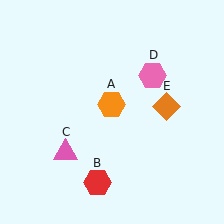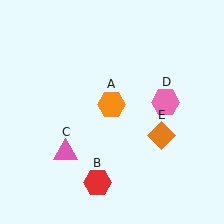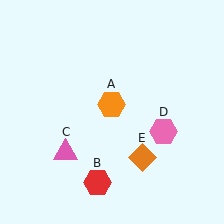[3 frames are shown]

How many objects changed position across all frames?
2 objects changed position: pink hexagon (object D), orange diamond (object E).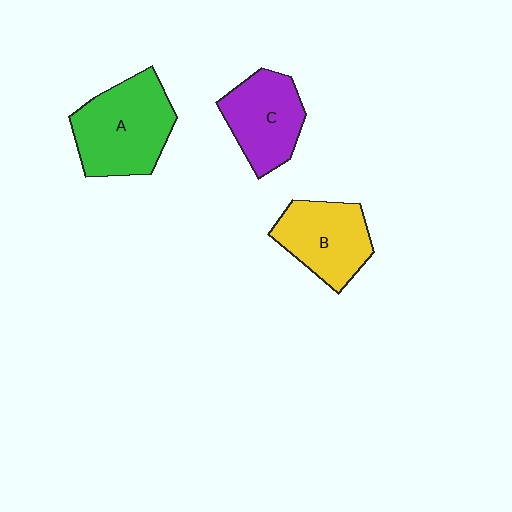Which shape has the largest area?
Shape A (green).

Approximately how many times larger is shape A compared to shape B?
Approximately 1.3 times.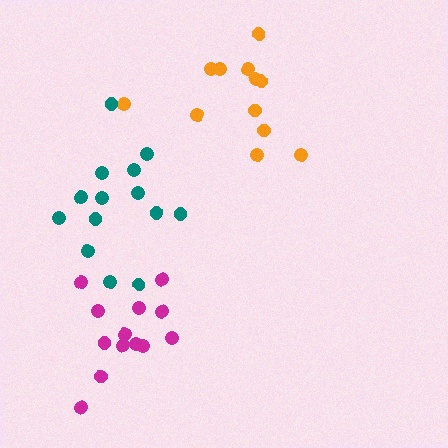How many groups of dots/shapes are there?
There are 3 groups.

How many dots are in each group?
Group 1: 12 dots, Group 2: 13 dots, Group 3: 14 dots (39 total).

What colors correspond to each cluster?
The clusters are colored: orange, magenta, teal.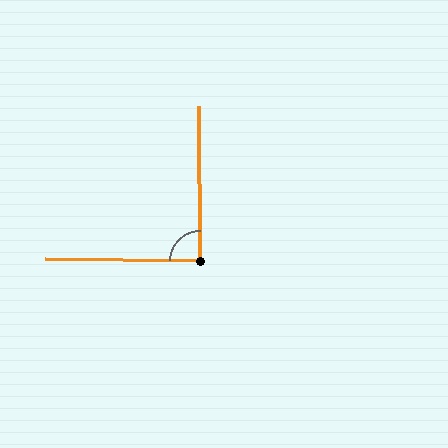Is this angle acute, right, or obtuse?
It is approximately a right angle.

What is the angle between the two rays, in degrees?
Approximately 89 degrees.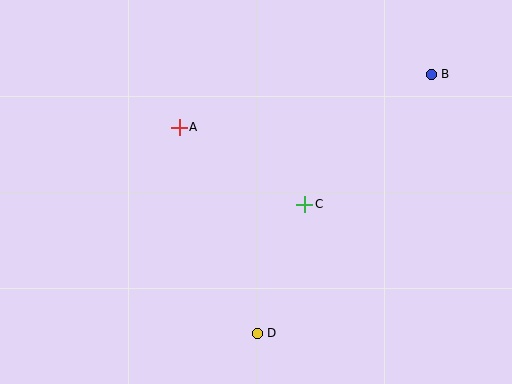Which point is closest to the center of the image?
Point C at (305, 204) is closest to the center.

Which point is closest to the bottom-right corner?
Point D is closest to the bottom-right corner.